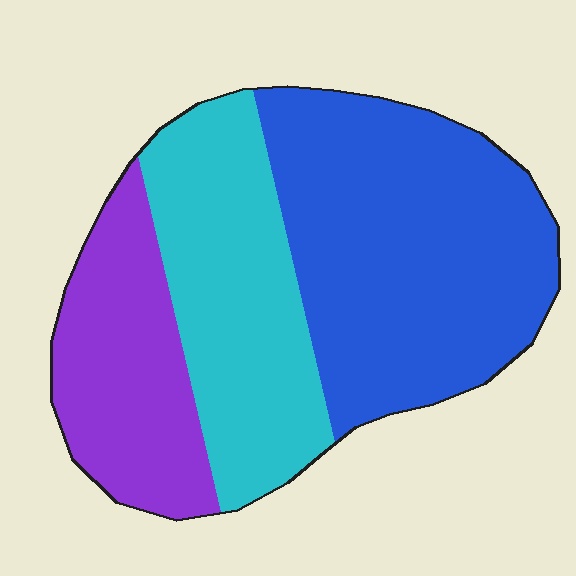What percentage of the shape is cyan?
Cyan covers roughly 30% of the shape.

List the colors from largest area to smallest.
From largest to smallest: blue, cyan, purple.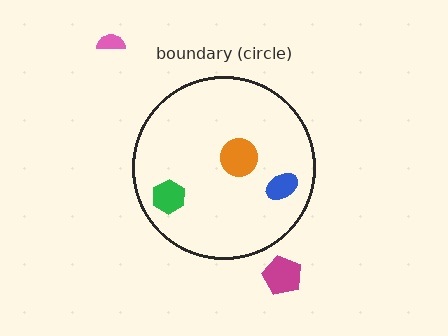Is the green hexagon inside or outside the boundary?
Inside.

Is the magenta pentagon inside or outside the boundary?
Outside.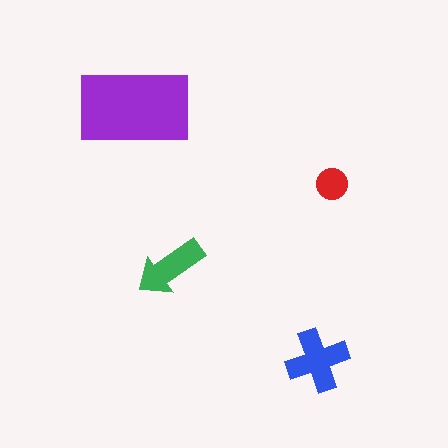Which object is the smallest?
The red circle.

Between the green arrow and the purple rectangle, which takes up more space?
The purple rectangle.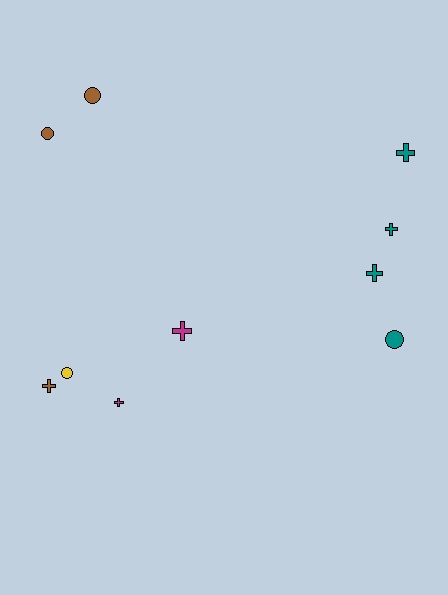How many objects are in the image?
There are 10 objects.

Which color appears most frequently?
Teal, with 4 objects.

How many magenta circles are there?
There are no magenta circles.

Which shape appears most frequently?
Cross, with 6 objects.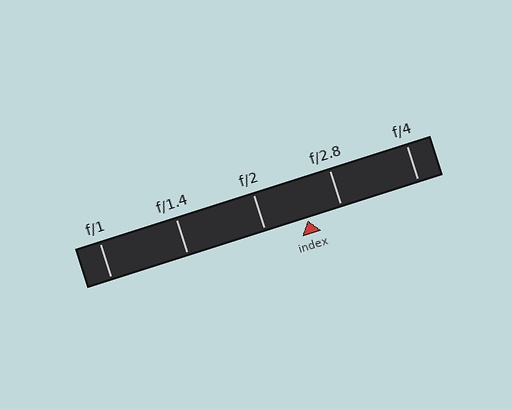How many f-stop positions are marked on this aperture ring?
There are 5 f-stop positions marked.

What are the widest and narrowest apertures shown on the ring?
The widest aperture shown is f/1 and the narrowest is f/4.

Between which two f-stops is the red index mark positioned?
The index mark is between f/2 and f/2.8.